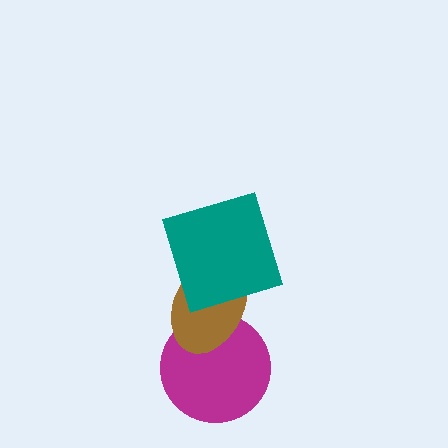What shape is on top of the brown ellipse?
The teal square is on top of the brown ellipse.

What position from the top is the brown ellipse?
The brown ellipse is 2nd from the top.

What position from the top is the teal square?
The teal square is 1st from the top.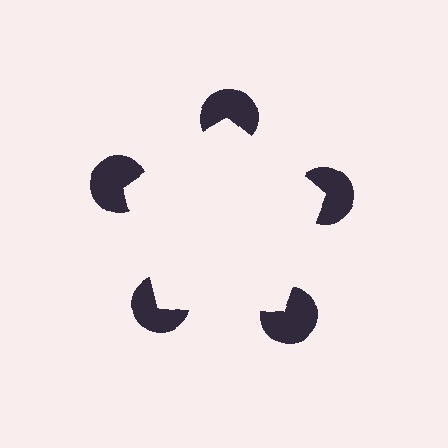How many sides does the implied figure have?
5 sides.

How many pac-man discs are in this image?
There are 5 — one at each vertex of the illusory pentagon.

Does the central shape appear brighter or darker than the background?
It typically appears slightly brighter than the background, even though no actual brightness change is drawn.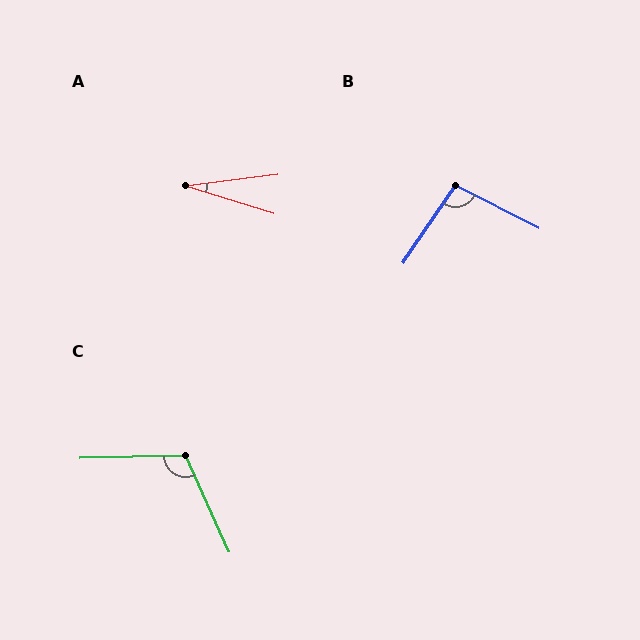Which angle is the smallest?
A, at approximately 24 degrees.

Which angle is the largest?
C, at approximately 113 degrees.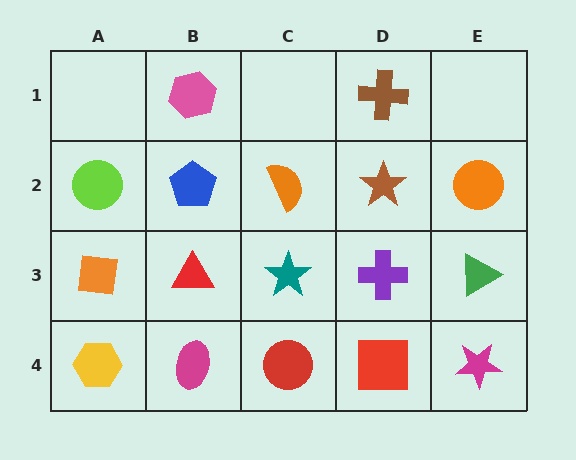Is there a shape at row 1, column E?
No, that cell is empty.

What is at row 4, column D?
A red square.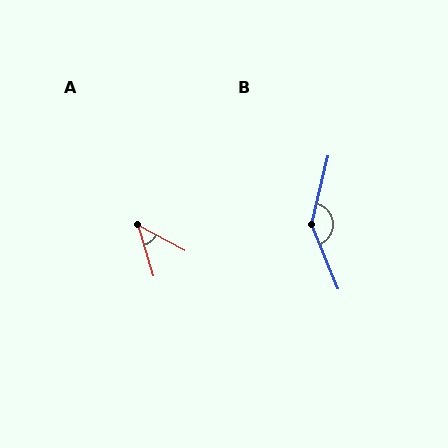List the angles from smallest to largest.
A (45°), B (144°).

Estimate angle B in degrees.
Approximately 144 degrees.